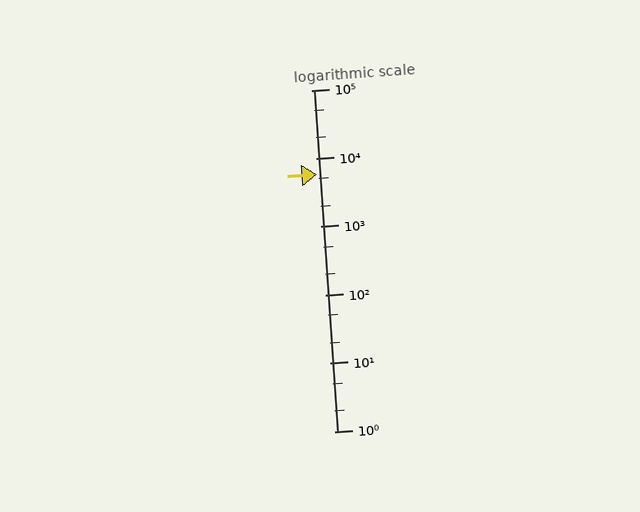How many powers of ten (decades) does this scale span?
The scale spans 5 decades, from 1 to 100000.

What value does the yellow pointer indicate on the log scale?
The pointer indicates approximately 5800.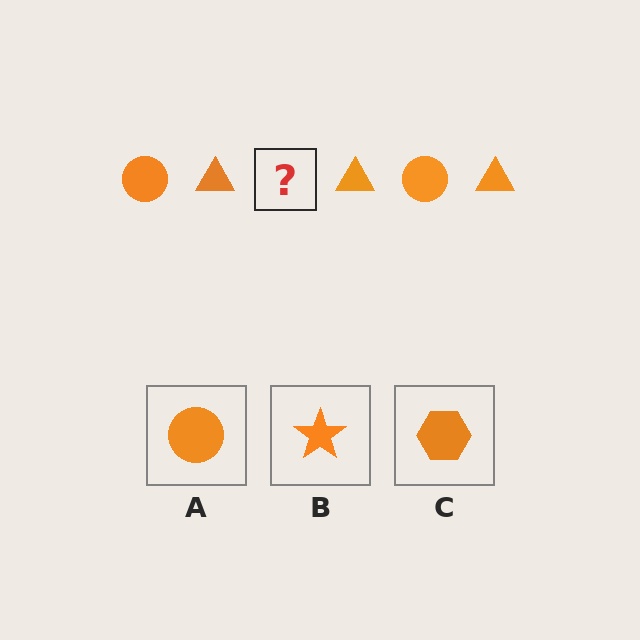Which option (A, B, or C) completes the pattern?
A.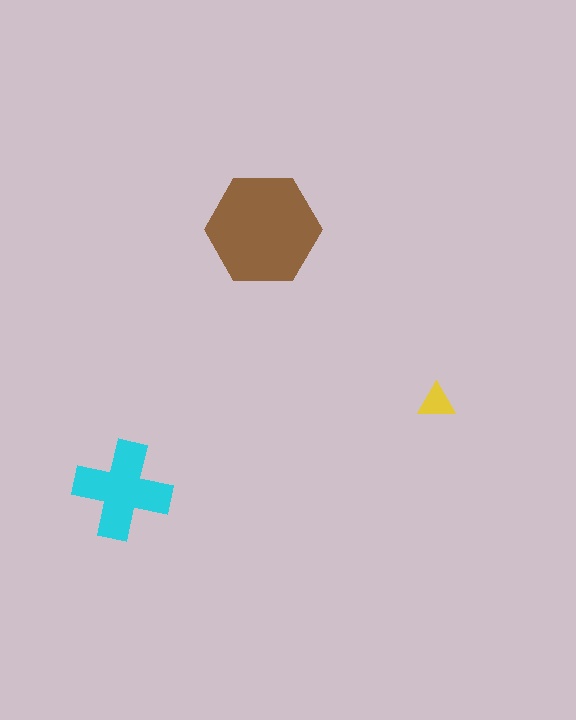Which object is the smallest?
The yellow triangle.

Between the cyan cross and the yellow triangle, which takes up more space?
The cyan cross.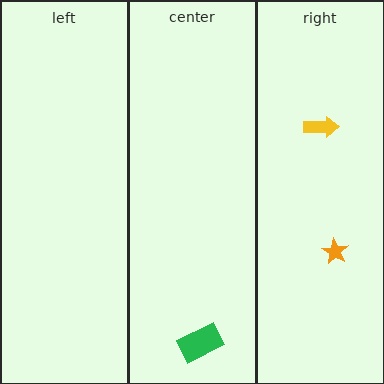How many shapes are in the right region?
2.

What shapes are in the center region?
The green rectangle.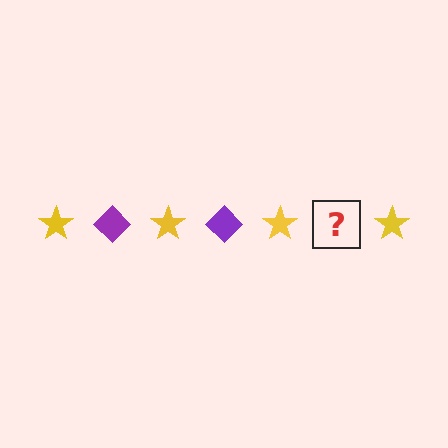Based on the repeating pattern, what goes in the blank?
The blank should be a purple diamond.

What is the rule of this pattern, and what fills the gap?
The rule is that the pattern alternates between yellow star and purple diamond. The gap should be filled with a purple diamond.